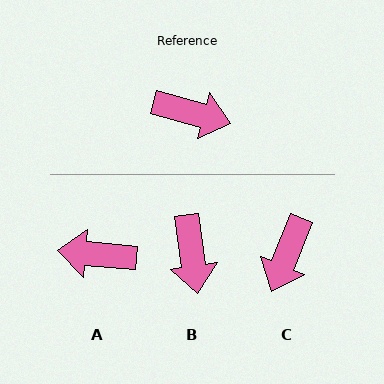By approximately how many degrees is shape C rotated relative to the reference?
Approximately 97 degrees clockwise.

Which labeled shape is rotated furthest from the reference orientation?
A, about 169 degrees away.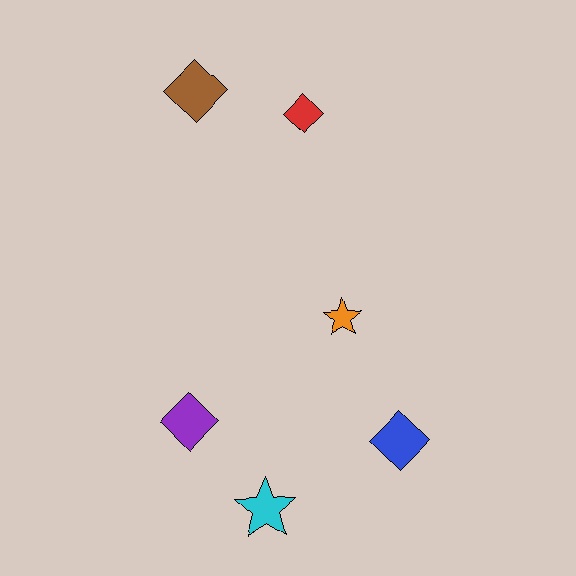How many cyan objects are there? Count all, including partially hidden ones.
There is 1 cyan object.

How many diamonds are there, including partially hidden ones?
There are 4 diamonds.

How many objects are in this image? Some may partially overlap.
There are 6 objects.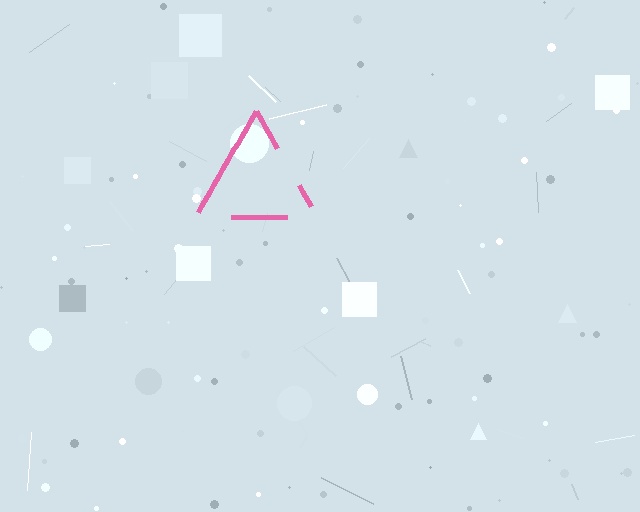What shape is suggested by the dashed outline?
The dashed outline suggests a triangle.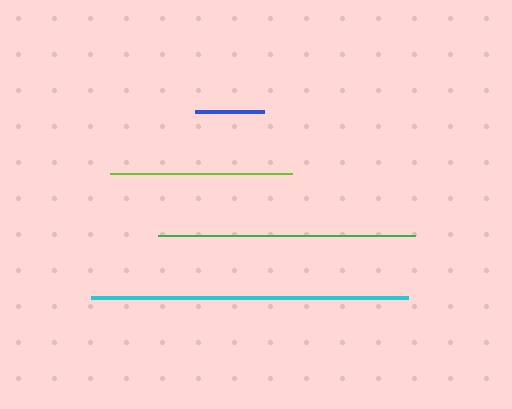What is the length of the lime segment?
The lime segment is approximately 182 pixels long.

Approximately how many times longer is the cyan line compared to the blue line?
The cyan line is approximately 4.6 times the length of the blue line.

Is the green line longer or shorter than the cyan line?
The cyan line is longer than the green line.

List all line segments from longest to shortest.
From longest to shortest: cyan, green, lime, blue.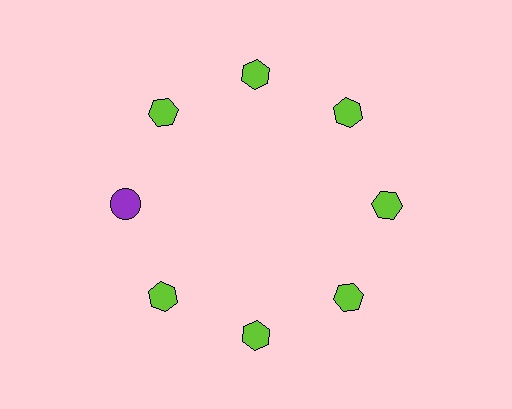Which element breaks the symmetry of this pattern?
The purple circle at roughly the 9 o'clock position breaks the symmetry. All other shapes are lime hexagons.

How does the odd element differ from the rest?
It differs in both color (purple instead of lime) and shape (circle instead of hexagon).